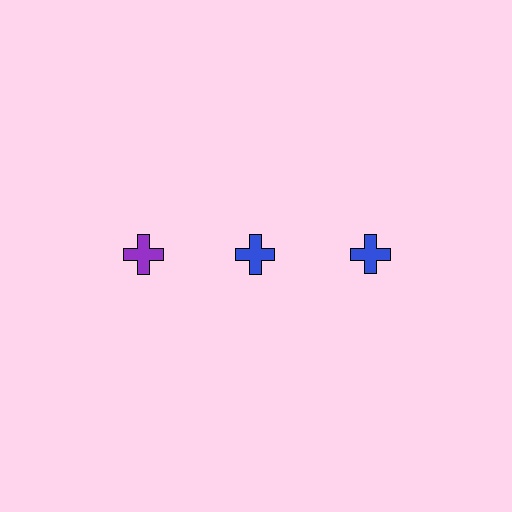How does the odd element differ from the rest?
It has a different color: purple instead of blue.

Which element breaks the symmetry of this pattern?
The purple cross in the top row, leftmost column breaks the symmetry. All other shapes are blue crosses.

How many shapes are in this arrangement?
There are 3 shapes arranged in a grid pattern.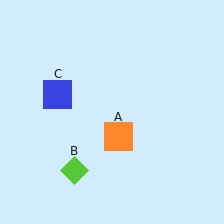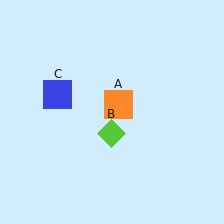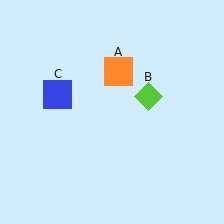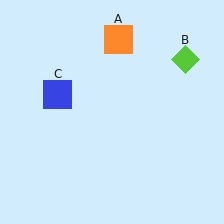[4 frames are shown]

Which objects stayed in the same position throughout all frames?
Blue square (object C) remained stationary.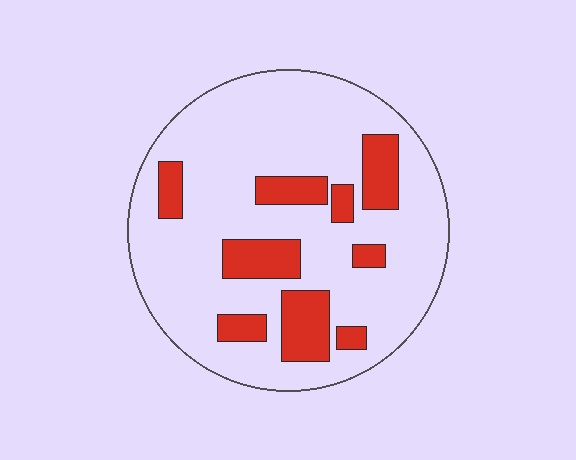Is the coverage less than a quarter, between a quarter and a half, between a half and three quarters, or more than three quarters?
Less than a quarter.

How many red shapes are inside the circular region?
9.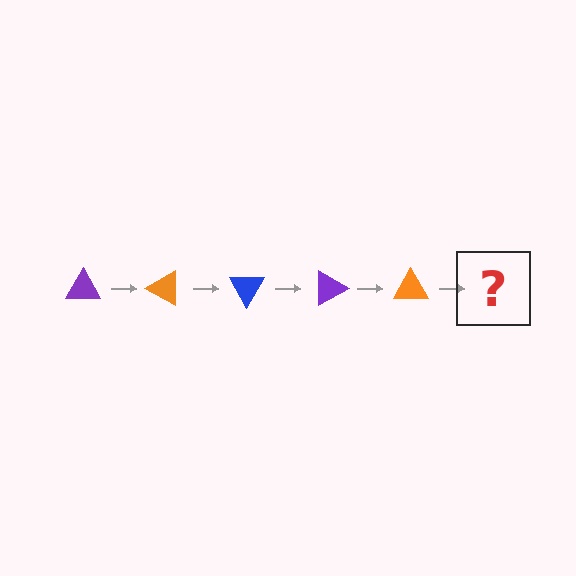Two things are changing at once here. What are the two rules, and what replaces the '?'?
The two rules are that it rotates 30 degrees each step and the color cycles through purple, orange, and blue. The '?' should be a blue triangle, rotated 150 degrees from the start.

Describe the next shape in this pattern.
It should be a blue triangle, rotated 150 degrees from the start.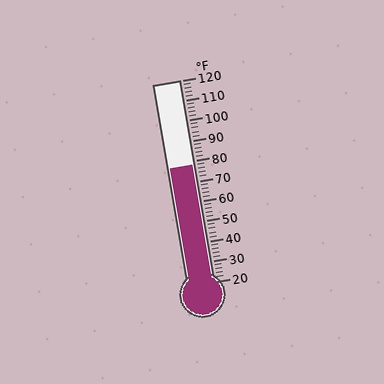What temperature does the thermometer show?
The thermometer shows approximately 78°F.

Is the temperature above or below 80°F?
The temperature is below 80°F.